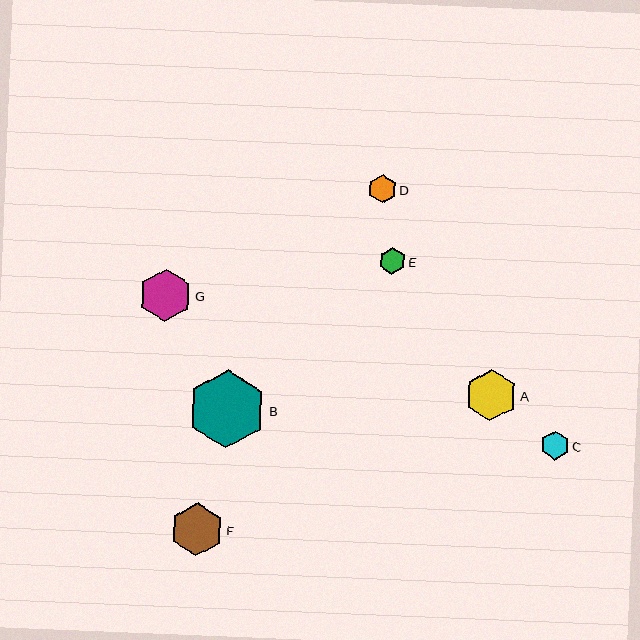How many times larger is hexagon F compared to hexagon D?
Hexagon F is approximately 1.9 times the size of hexagon D.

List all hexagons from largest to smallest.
From largest to smallest: B, F, G, A, C, D, E.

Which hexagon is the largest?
Hexagon B is the largest with a size of approximately 78 pixels.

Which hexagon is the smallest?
Hexagon E is the smallest with a size of approximately 27 pixels.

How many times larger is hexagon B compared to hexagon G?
Hexagon B is approximately 1.5 times the size of hexagon G.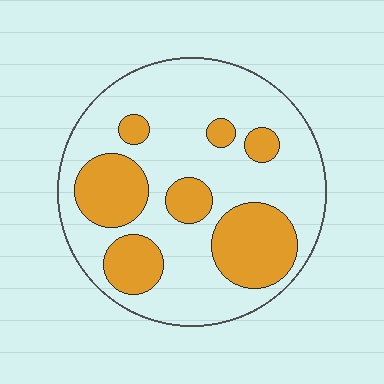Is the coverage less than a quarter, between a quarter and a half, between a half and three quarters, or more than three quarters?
Between a quarter and a half.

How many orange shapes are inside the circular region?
7.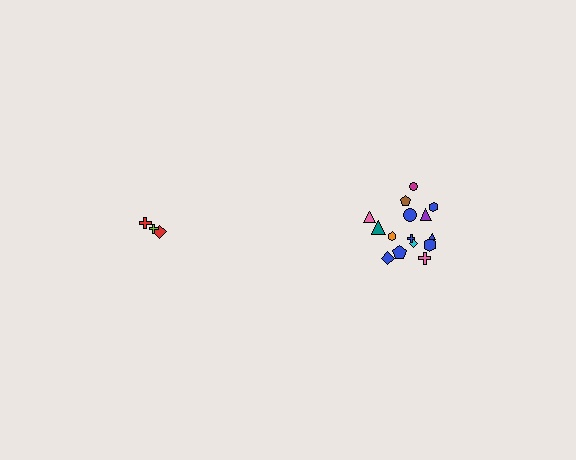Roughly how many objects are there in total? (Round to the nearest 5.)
Roughly 20 objects in total.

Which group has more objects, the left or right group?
The right group.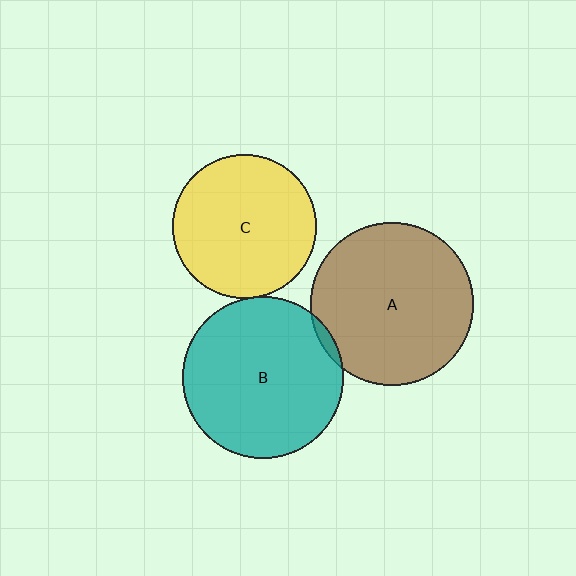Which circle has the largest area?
Circle A (brown).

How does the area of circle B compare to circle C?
Approximately 1.3 times.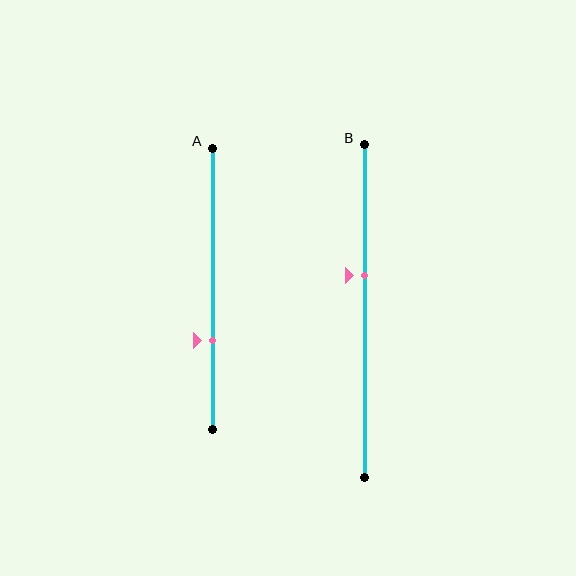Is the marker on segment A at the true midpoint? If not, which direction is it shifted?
No, the marker on segment A is shifted downward by about 18% of the segment length.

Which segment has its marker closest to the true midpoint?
Segment B has its marker closest to the true midpoint.